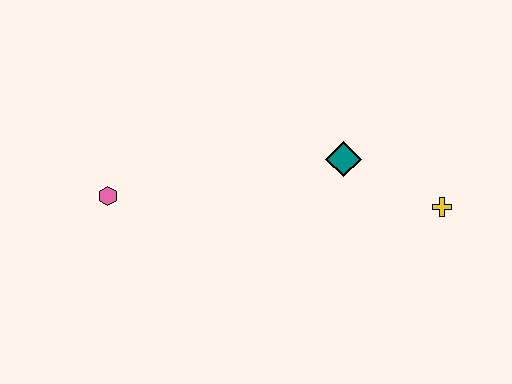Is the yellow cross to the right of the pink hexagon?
Yes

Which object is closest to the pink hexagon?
The teal diamond is closest to the pink hexagon.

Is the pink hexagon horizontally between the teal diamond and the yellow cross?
No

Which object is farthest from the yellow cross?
The pink hexagon is farthest from the yellow cross.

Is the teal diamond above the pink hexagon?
Yes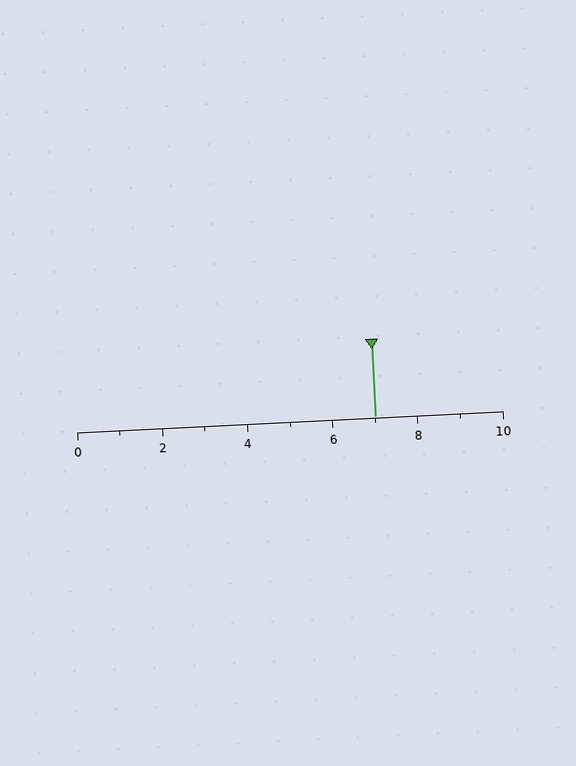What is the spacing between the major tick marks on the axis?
The major ticks are spaced 2 apart.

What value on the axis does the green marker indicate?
The marker indicates approximately 7.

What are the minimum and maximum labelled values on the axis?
The axis runs from 0 to 10.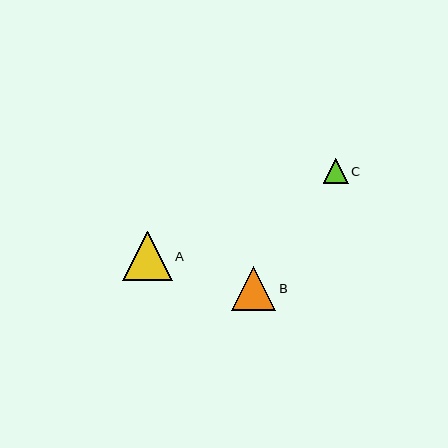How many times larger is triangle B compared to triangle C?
Triangle B is approximately 1.8 times the size of triangle C.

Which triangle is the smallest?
Triangle C is the smallest with a size of approximately 24 pixels.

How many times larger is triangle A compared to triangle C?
Triangle A is approximately 2.0 times the size of triangle C.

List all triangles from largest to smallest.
From largest to smallest: A, B, C.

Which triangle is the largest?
Triangle A is the largest with a size of approximately 50 pixels.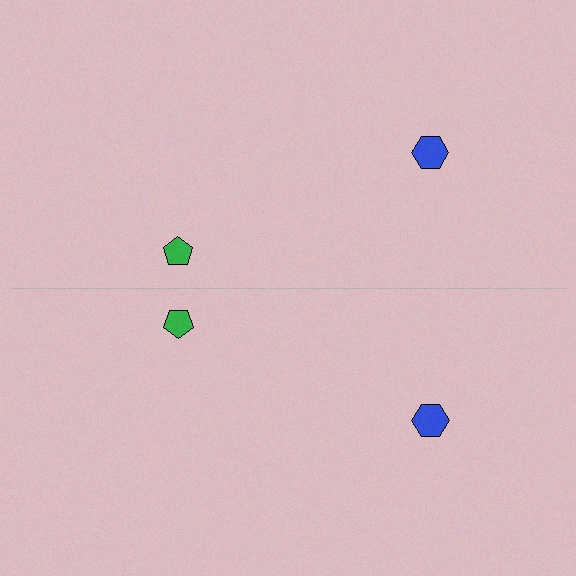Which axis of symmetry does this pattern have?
The pattern has a horizontal axis of symmetry running through the center of the image.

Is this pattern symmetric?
Yes, this pattern has bilateral (reflection) symmetry.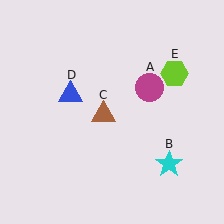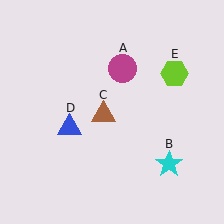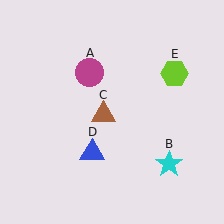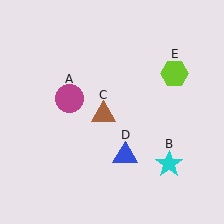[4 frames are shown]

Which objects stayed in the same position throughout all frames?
Cyan star (object B) and brown triangle (object C) and lime hexagon (object E) remained stationary.